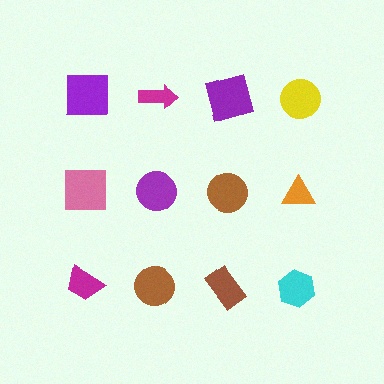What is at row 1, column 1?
A purple square.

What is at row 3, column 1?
A magenta trapezoid.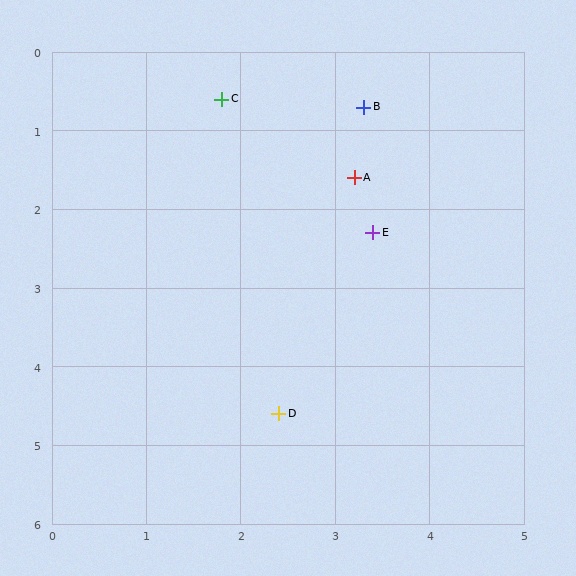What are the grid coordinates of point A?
Point A is at approximately (3.2, 1.6).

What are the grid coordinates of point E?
Point E is at approximately (3.4, 2.3).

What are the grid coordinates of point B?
Point B is at approximately (3.3, 0.7).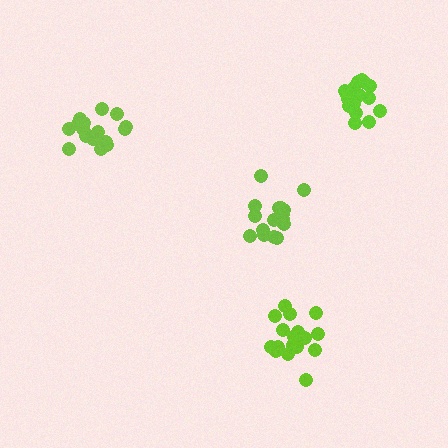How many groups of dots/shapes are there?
There are 4 groups.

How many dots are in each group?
Group 1: 18 dots, Group 2: 18 dots, Group 3: 18 dots, Group 4: 19 dots (73 total).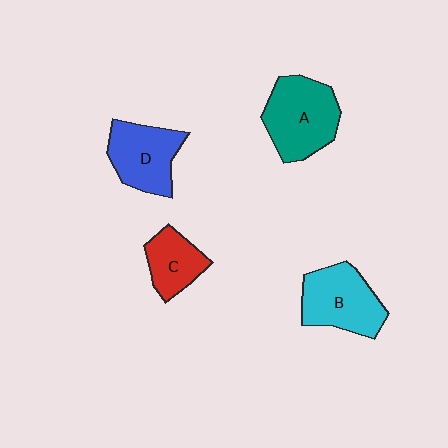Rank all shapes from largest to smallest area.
From largest to smallest: A (teal), B (cyan), D (blue), C (red).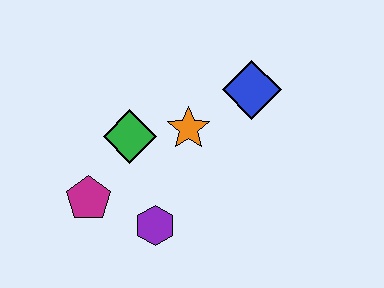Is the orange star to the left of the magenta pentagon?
No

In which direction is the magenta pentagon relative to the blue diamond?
The magenta pentagon is to the left of the blue diamond.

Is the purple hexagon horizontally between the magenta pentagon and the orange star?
Yes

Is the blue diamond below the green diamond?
No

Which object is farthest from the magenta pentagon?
The blue diamond is farthest from the magenta pentagon.